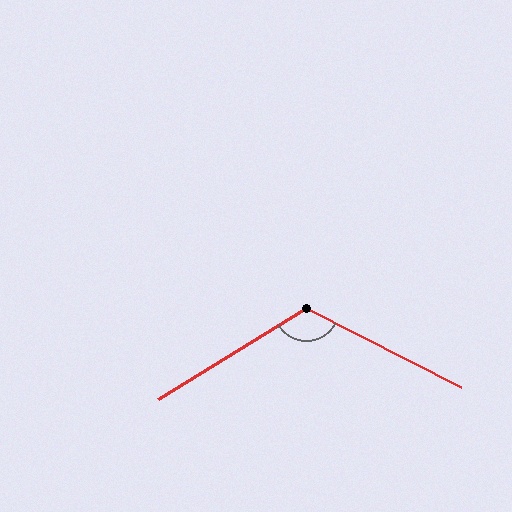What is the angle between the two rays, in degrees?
Approximately 122 degrees.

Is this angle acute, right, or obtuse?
It is obtuse.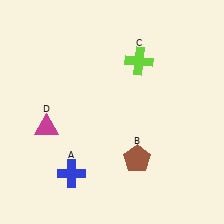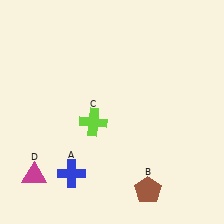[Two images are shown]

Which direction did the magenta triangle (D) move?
The magenta triangle (D) moved down.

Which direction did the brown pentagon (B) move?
The brown pentagon (B) moved down.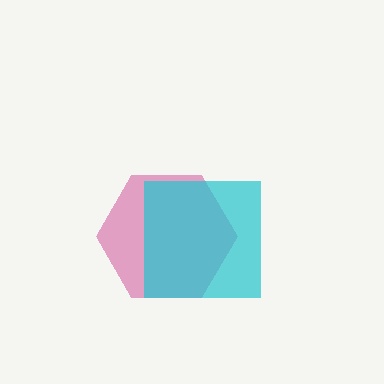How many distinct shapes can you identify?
There are 2 distinct shapes: a magenta hexagon, a cyan square.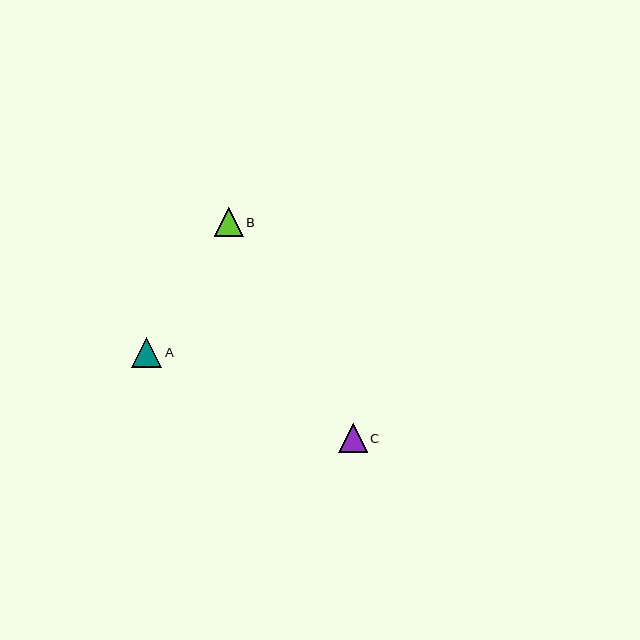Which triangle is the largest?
Triangle A is the largest with a size of approximately 30 pixels.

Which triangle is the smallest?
Triangle C is the smallest with a size of approximately 29 pixels.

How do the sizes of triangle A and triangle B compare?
Triangle A and triangle B are approximately the same size.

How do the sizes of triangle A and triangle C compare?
Triangle A and triangle C are approximately the same size.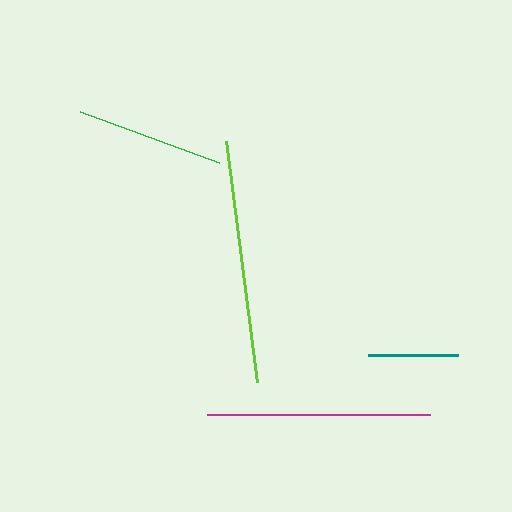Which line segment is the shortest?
The teal line is the shortest at approximately 90 pixels.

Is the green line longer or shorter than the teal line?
The green line is longer than the teal line.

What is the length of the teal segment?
The teal segment is approximately 90 pixels long.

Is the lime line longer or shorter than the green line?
The lime line is longer than the green line.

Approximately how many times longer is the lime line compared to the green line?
The lime line is approximately 1.6 times the length of the green line.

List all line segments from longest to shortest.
From longest to shortest: lime, magenta, green, teal.